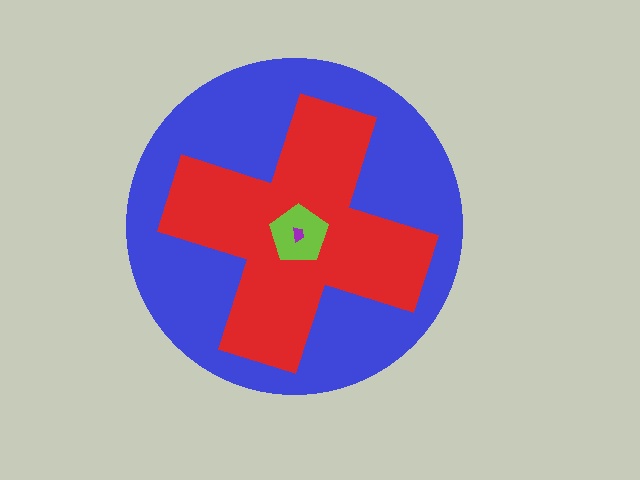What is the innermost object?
The purple trapezoid.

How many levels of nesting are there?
4.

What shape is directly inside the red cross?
The lime pentagon.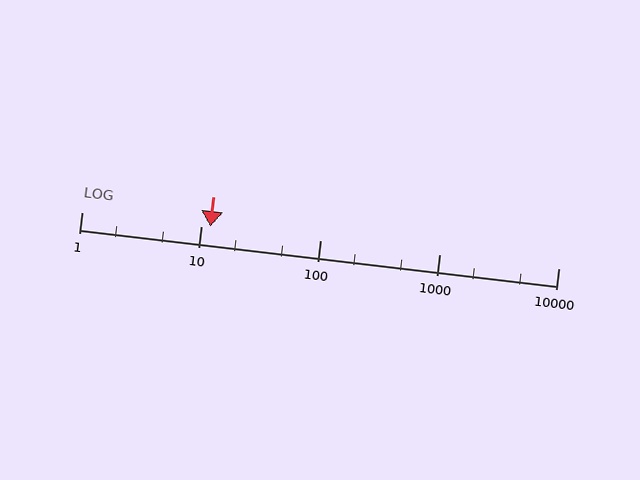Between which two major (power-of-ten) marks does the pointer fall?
The pointer is between 10 and 100.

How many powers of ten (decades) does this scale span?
The scale spans 4 decades, from 1 to 10000.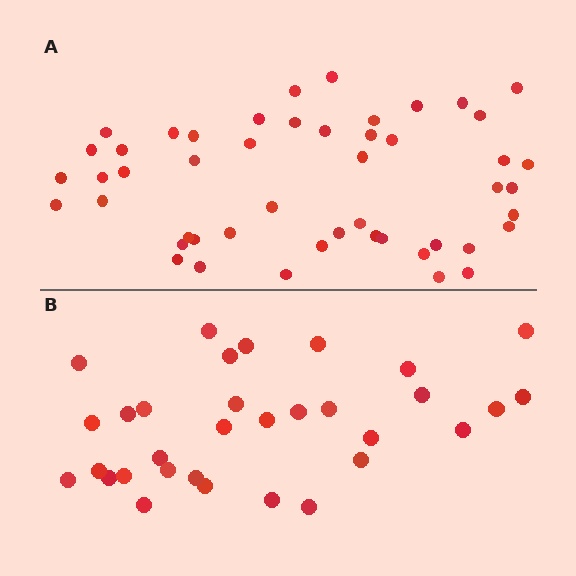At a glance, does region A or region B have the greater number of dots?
Region A (the top region) has more dots.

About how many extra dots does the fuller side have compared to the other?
Region A has approximately 15 more dots than region B.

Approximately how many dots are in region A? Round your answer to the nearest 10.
About 50 dots. (The exact count is 49, which rounds to 50.)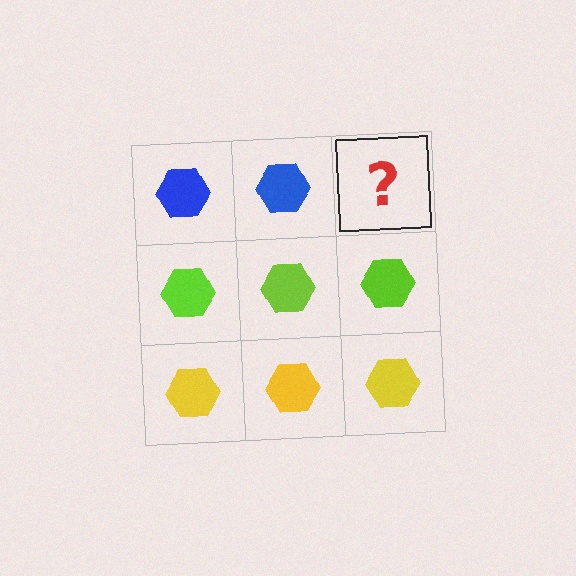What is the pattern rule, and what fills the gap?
The rule is that each row has a consistent color. The gap should be filled with a blue hexagon.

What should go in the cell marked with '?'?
The missing cell should contain a blue hexagon.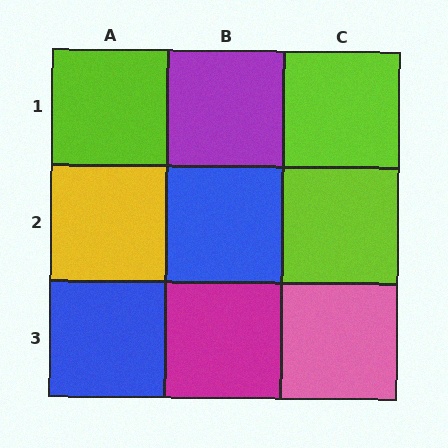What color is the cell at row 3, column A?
Blue.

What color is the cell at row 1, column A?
Lime.